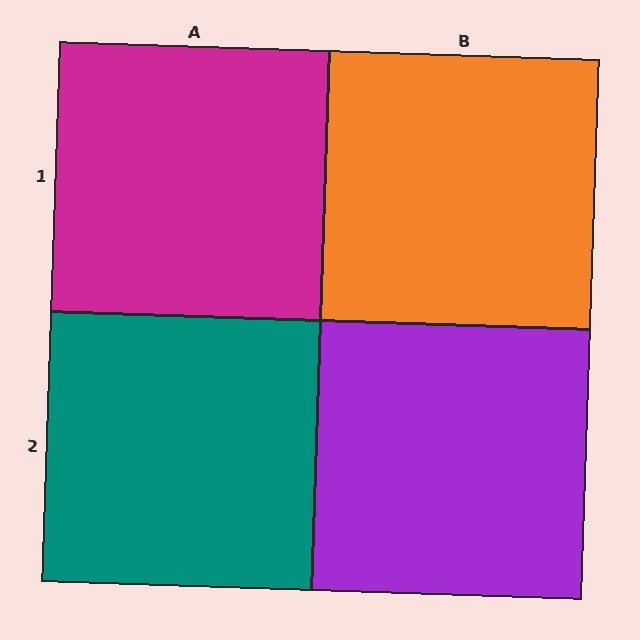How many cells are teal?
1 cell is teal.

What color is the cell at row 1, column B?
Orange.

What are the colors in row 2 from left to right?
Teal, purple.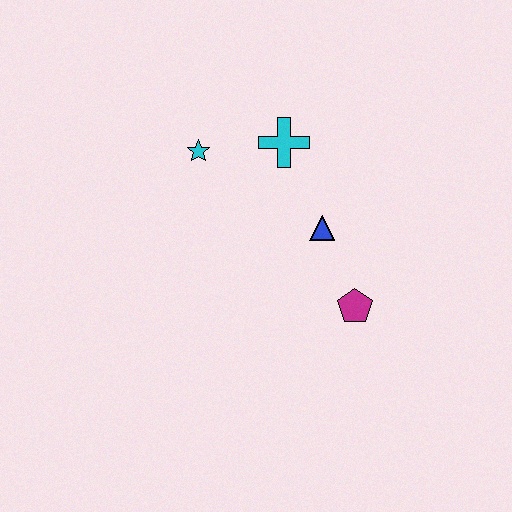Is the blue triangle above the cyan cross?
No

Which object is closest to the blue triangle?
The magenta pentagon is closest to the blue triangle.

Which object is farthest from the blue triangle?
The cyan star is farthest from the blue triangle.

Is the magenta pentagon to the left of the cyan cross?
No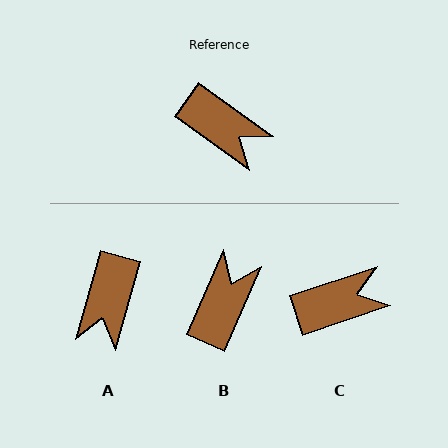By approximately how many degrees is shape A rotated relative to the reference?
Approximately 70 degrees clockwise.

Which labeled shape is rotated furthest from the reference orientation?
B, about 103 degrees away.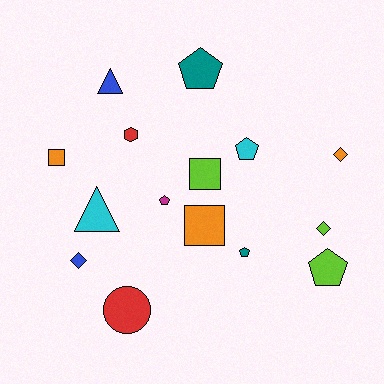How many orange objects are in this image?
There are 3 orange objects.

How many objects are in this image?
There are 15 objects.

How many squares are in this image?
There are 3 squares.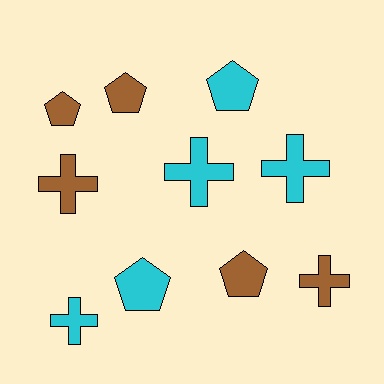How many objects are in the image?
There are 10 objects.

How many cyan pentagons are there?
There are 2 cyan pentagons.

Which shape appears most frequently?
Cross, with 5 objects.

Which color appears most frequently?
Brown, with 5 objects.